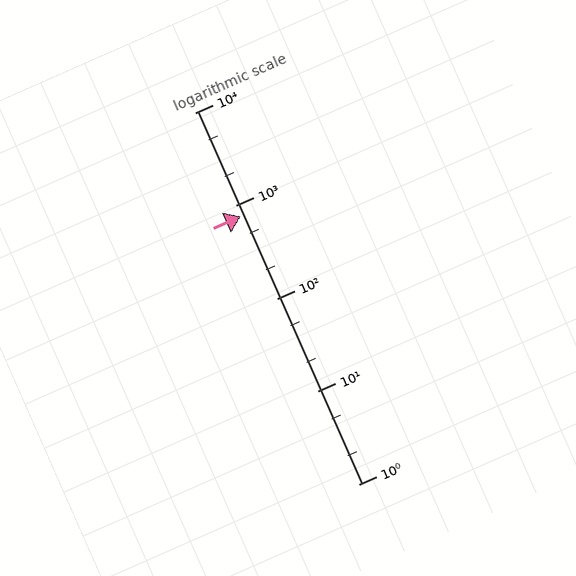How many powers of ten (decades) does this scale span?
The scale spans 4 decades, from 1 to 10000.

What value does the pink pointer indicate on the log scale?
The pointer indicates approximately 760.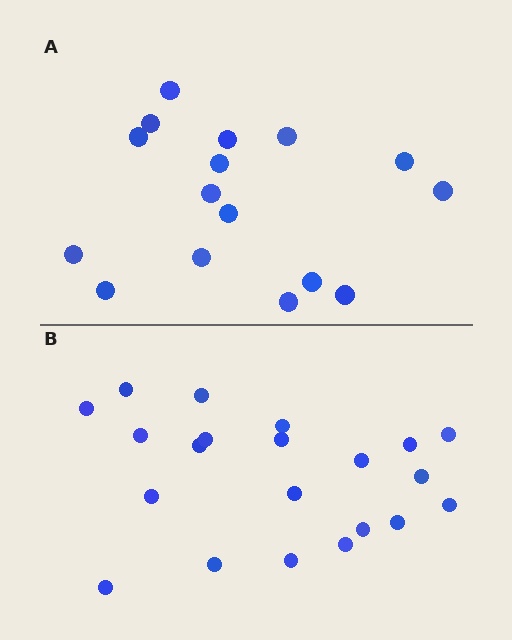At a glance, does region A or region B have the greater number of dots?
Region B (the bottom region) has more dots.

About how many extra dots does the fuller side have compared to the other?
Region B has about 5 more dots than region A.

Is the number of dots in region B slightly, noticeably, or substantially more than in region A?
Region B has noticeably more, but not dramatically so. The ratio is roughly 1.3 to 1.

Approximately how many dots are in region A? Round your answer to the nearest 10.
About 20 dots. (The exact count is 16, which rounds to 20.)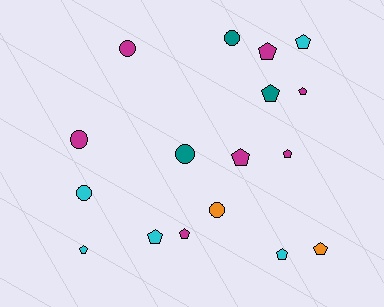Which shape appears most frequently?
Pentagon, with 11 objects.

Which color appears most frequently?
Magenta, with 7 objects.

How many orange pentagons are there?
There is 1 orange pentagon.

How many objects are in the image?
There are 17 objects.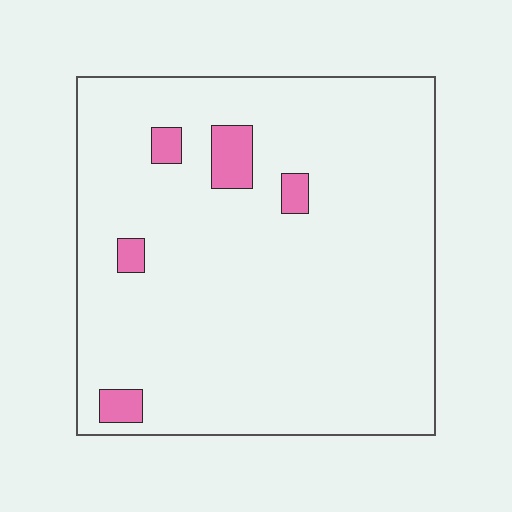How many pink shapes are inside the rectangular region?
5.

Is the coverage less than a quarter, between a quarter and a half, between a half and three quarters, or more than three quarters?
Less than a quarter.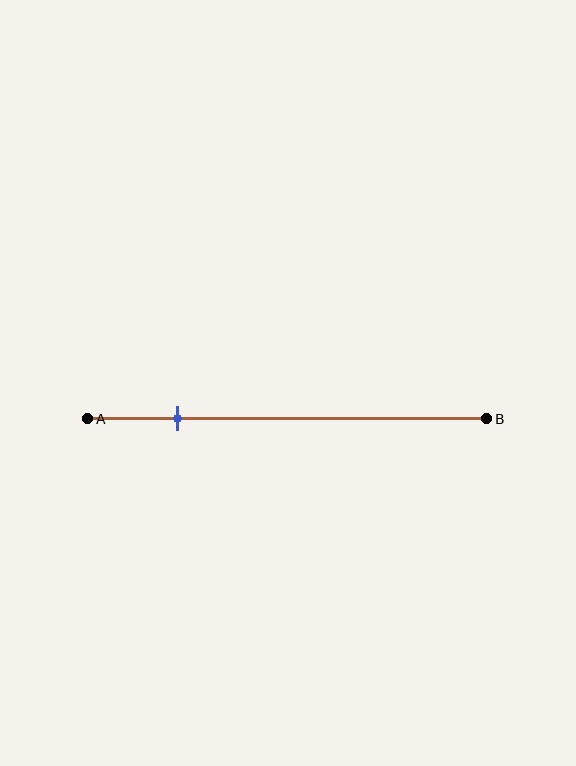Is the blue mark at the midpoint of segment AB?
No, the mark is at about 25% from A, not at the 50% midpoint.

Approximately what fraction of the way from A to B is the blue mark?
The blue mark is approximately 25% of the way from A to B.